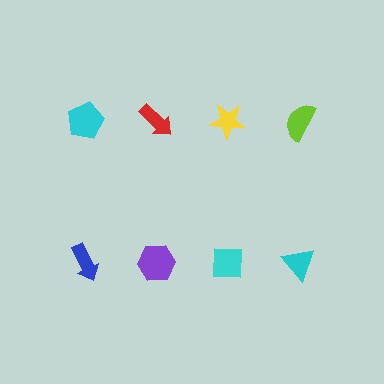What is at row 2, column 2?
A purple hexagon.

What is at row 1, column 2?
A red arrow.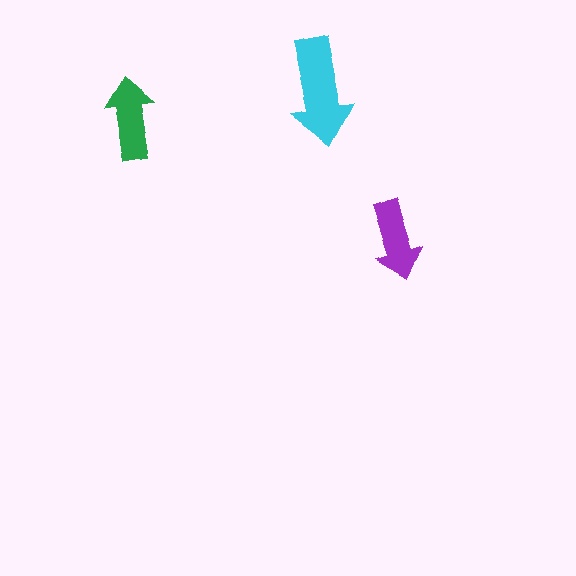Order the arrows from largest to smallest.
the cyan one, the green one, the purple one.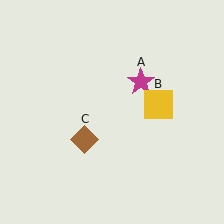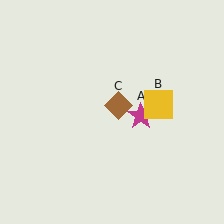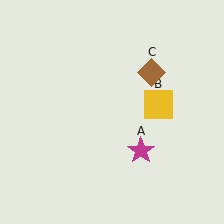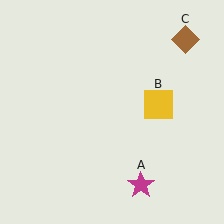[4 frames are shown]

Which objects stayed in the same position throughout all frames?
Yellow square (object B) remained stationary.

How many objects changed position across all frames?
2 objects changed position: magenta star (object A), brown diamond (object C).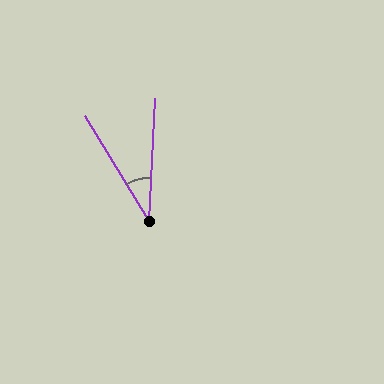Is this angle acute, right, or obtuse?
It is acute.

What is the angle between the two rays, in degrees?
Approximately 34 degrees.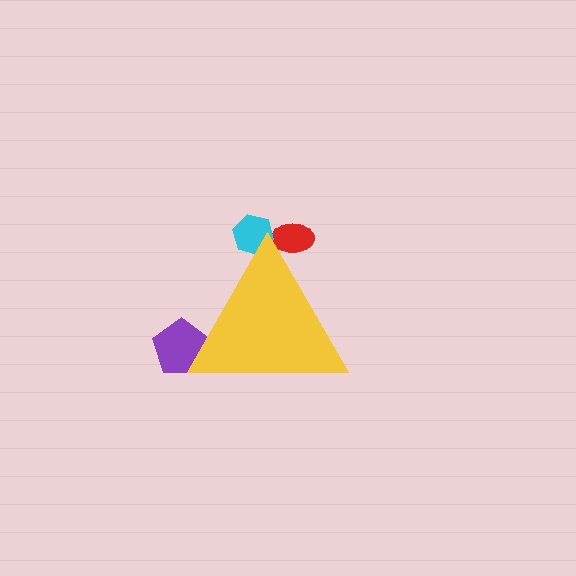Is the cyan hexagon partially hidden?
Yes, the cyan hexagon is partially hidden behind the yellow triangle.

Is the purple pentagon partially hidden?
Yes, the purple pentagon is partially hidden behind the yellow triangle.